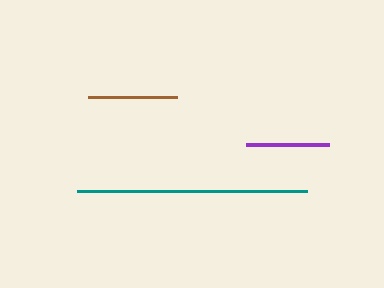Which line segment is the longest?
The teal line is the longest at approximately 230 pixels.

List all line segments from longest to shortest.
From longest to shortest: teal, brown, purple.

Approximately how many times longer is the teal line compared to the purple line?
The teal line is approximately 2.8 times the length of the purple line.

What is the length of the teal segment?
The teal segment is approximately 230 pixels long.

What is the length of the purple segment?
The purple segment is approximately 83 pixels long.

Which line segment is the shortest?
The purple line is the shortest at approximately 83 pixels.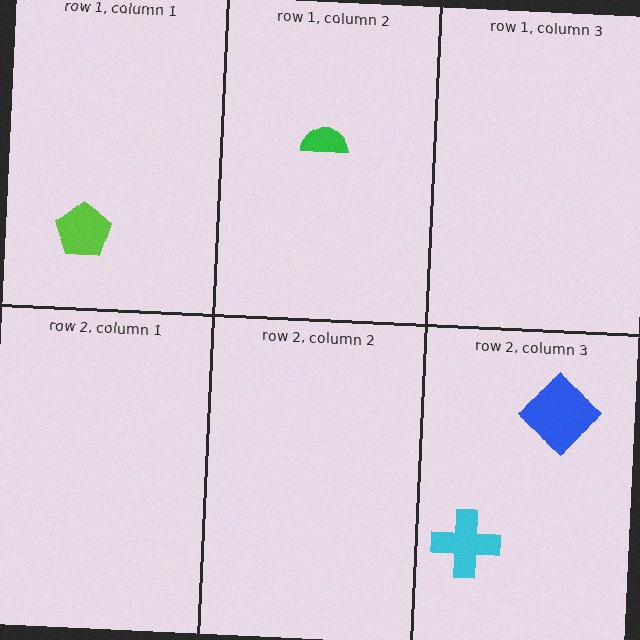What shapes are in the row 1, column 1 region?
The lime pentagon.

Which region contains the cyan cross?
The row 2, column 3 region.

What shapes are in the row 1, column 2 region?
The green semicircle.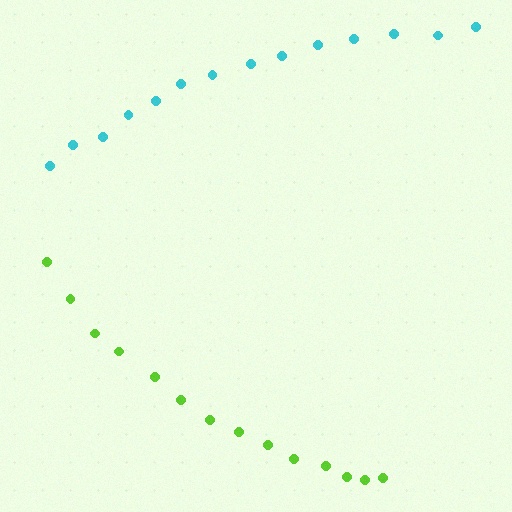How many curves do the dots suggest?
There are 2 distinct paths.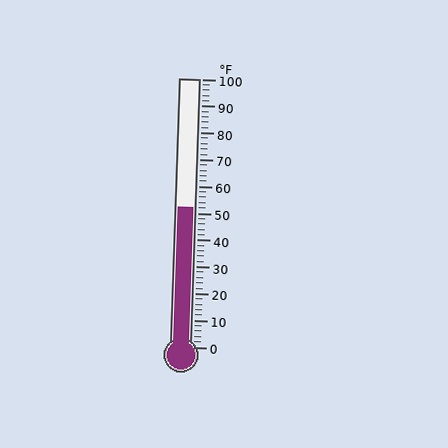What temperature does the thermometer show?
The thermometer shows approximately 52°F.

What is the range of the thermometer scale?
The thermometer scale ranges from 0°F to 100°F.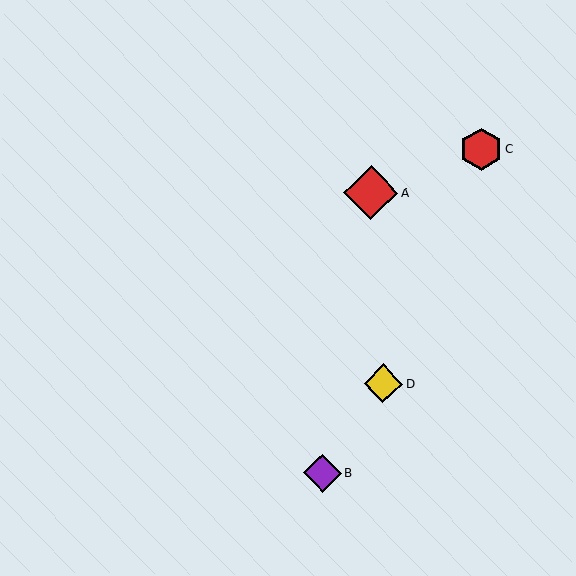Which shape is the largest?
The red diamond (labeled A) is the largest.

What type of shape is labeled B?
Shape B is a purple diamond.